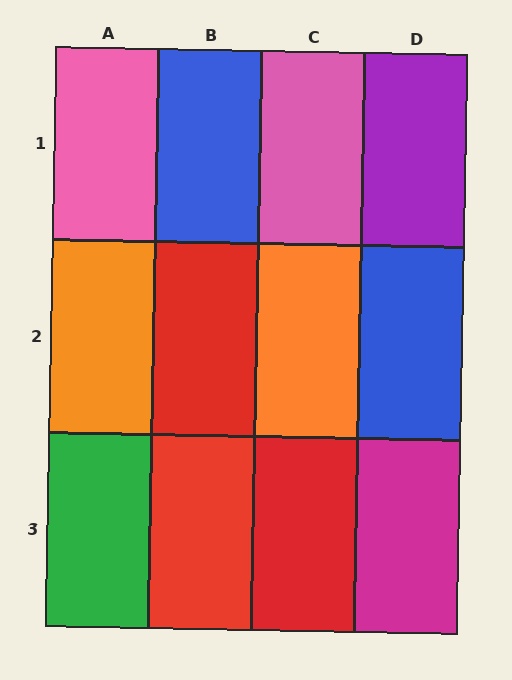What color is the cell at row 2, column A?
Orange.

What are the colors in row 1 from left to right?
Pink, blue, pink, purple.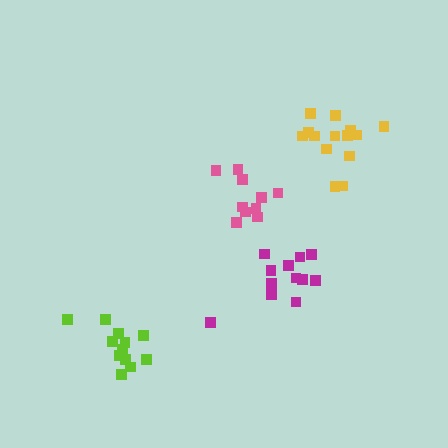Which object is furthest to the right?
The yellow cluster is rightmost.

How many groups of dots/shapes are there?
There are 4 groups.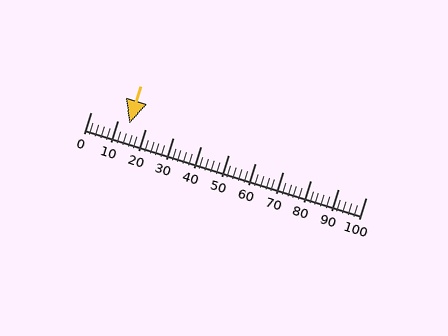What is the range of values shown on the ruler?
The ruler shows values from 0 to 100.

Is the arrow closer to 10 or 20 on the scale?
The arrow is closer to 10.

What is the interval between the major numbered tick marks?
The major tick marks are spaced 10 units apart.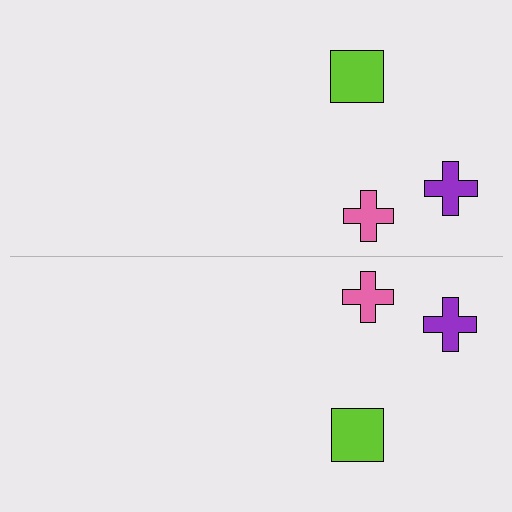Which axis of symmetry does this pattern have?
The pattern has a horizontal axis of symmetry running through the center of the image.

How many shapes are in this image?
There are 6 shapes in this image.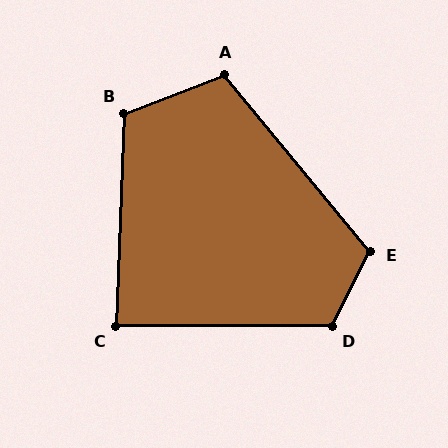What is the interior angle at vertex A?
Approximately 109 degrees (obtuse).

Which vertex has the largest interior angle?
D, at approximately 117 degrees.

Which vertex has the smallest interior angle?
C, at approximately 88 degrees.